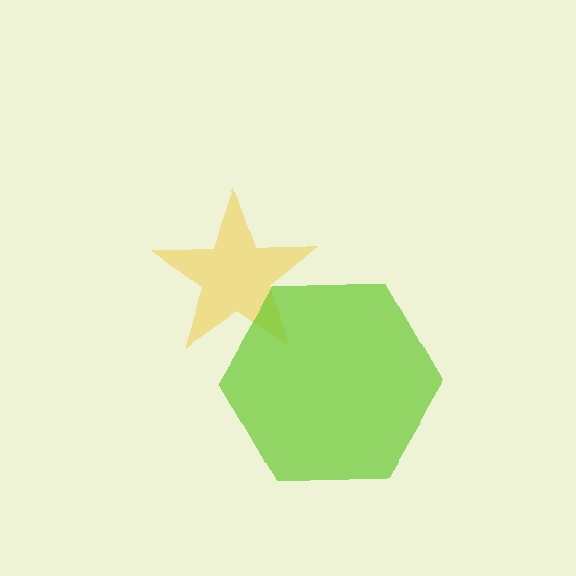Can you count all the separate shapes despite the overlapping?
Yes, there are 2 separate shapes.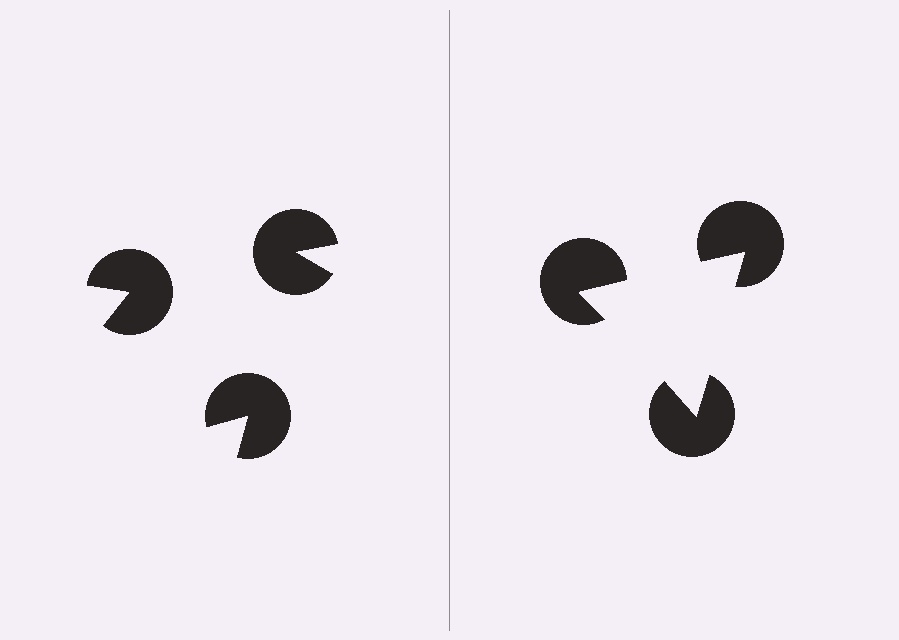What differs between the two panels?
The pac-man discs are positioned identically on both sides; only the wedge orientations differ. On the right they align to a triangle; on the left they are misaligned.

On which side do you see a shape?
An illusory triangle appears on the right side. On the left side the wedge cuts are rotated, so no coherent shape forms.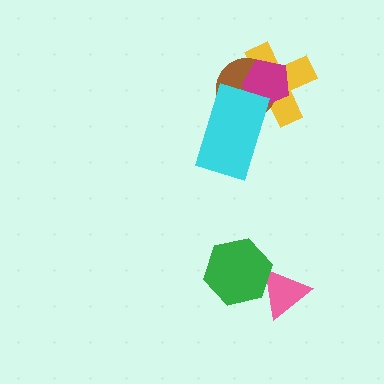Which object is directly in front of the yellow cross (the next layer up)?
The brown circle is directly in front of the yellow cross.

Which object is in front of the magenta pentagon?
The cyan rectangle is in front of the magenta pentagon.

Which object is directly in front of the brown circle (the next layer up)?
The magenta pentagon is directly in front of the brown circle.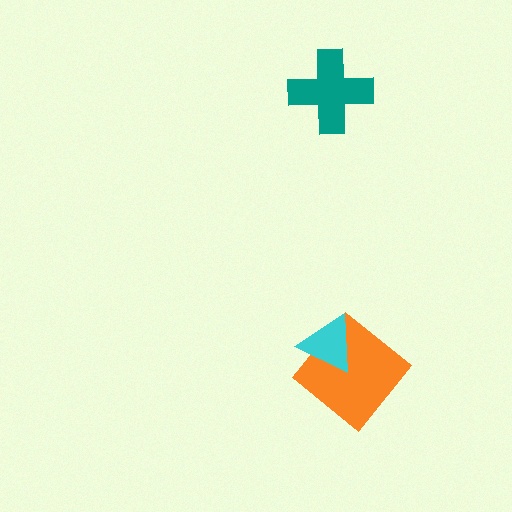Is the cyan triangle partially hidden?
No, no other shape covers it.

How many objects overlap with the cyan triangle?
1 object overlaps with the cyan triangle.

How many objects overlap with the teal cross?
0 objects overlap with the teal cross.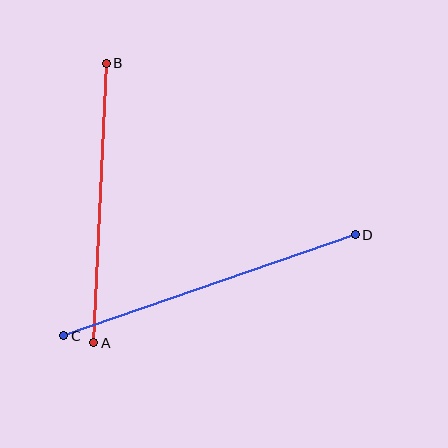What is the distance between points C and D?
The distance is approximately 308 pixels.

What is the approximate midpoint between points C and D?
The midpoint is at approximately (210, 285) pixels.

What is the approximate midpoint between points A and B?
The midpoint is at approximately (100, 203) pixels.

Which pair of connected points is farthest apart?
Points C and D are farthest apart.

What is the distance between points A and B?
The distance is approximately 279 pixels.